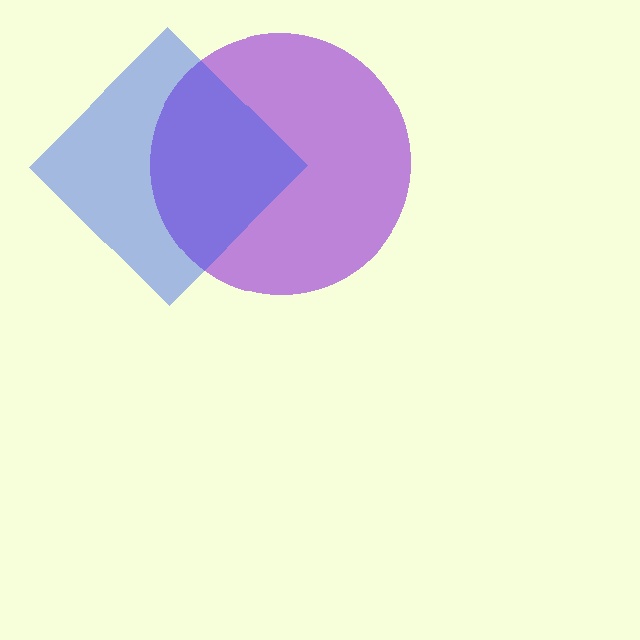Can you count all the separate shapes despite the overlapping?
Yes, there are 2 separate shapes.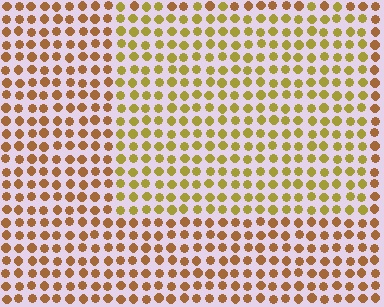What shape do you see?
I see a rectangle.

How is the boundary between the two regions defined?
The boundary is defined purely by a slight shift in hue (about 29 degrees). Spacing, size, and orientation are identical on both sides.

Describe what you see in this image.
The image is filled with small brown elements in a uniform arrangement. A rectangle-shaped region is visible where the elements are tinted to a slightly different hue, forming a subtle color boundary.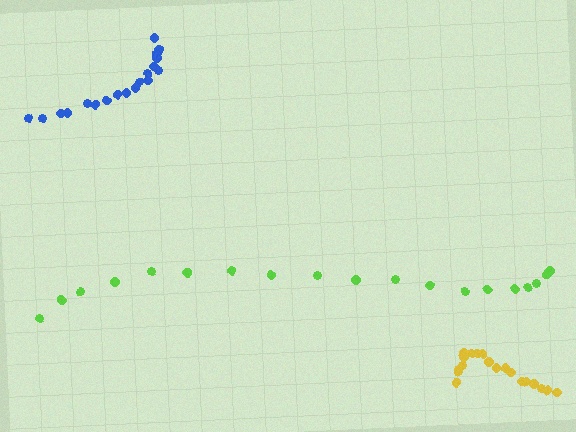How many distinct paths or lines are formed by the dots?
There are 3 distinct paths.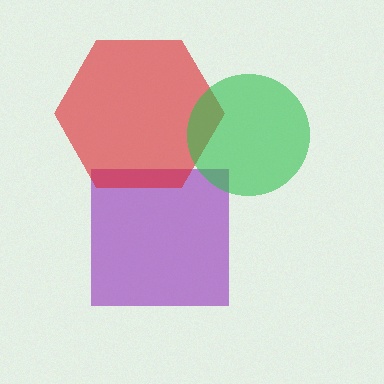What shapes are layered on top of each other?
The layered shapes are: a purple square, a red hexagon, a green circle.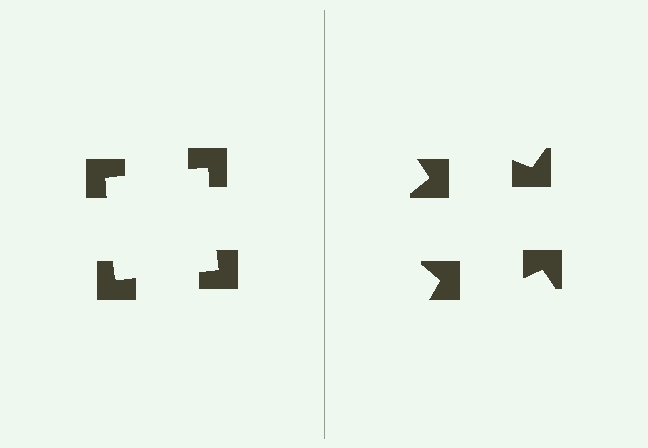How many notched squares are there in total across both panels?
8 — 4 on each side.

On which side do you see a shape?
An illusory square appears on the left side. On the right side the wedge cuts are rotated, so no coherent shape forms.